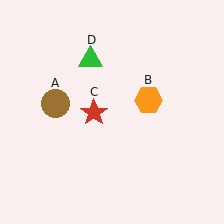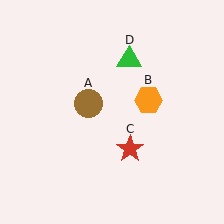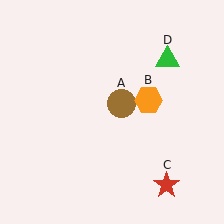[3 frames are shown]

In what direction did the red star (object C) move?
The red star (object C) moved down and to the right.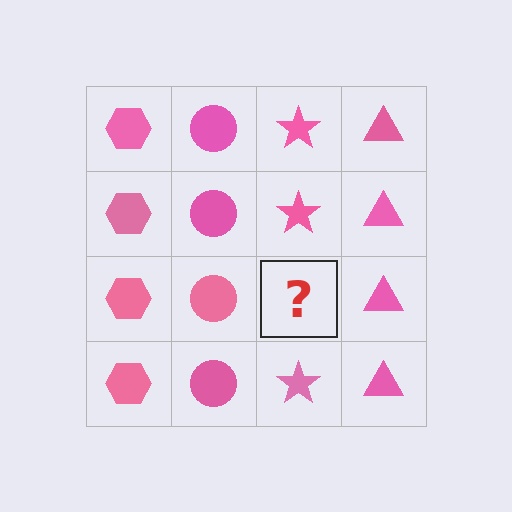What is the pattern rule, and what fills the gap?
The rule is that each column has a consistent shape. The gap should be filled with a pink star.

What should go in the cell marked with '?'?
The missing cell should contain a pink star.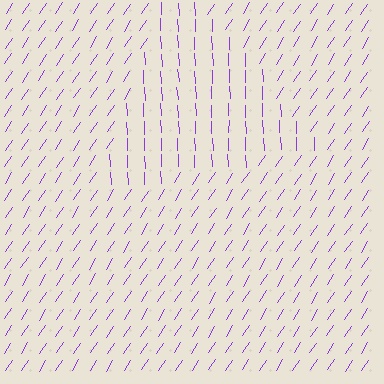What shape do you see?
I see a triangle.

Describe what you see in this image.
The image is filled with small purple line segments. A triangle region in the image has lines oriented differently from the surrounding lines, creating a visible texture boundary.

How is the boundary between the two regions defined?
The boundary is defined purely by a change in line orientation (approximately 36 degrees difference). All lines are the same color and thickness.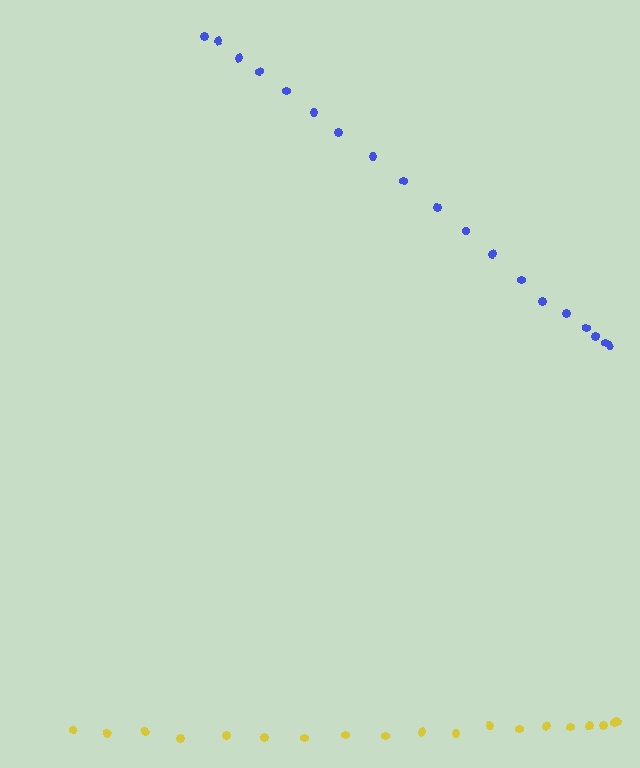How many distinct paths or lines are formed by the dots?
There are 2 distinct paths.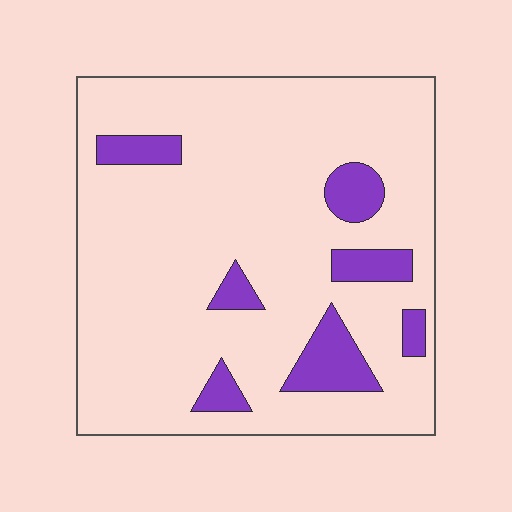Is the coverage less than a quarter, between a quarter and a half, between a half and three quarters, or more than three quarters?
Less than a quarter.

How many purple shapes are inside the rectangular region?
7.